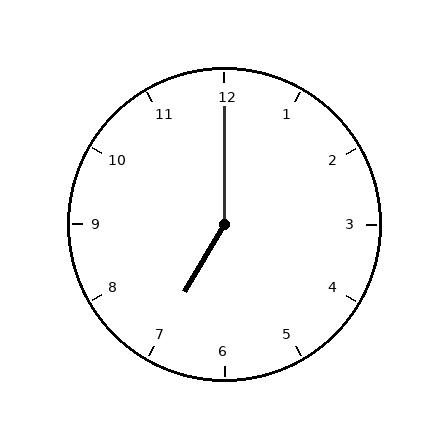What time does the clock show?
7:00.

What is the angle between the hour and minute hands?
Approximately 150 degrees.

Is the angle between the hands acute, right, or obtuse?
It is obtuse.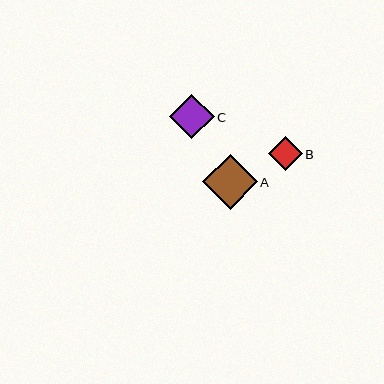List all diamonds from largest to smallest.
From largest to smallest: A, C, B.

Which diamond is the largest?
Diamond A is the largest with a size of approximately 55 pixels.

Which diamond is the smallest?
Diamond B is the smallest with a size of approximately 34 pixels.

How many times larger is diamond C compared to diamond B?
Diamond C is approximately 1.3 times the size of diamond B.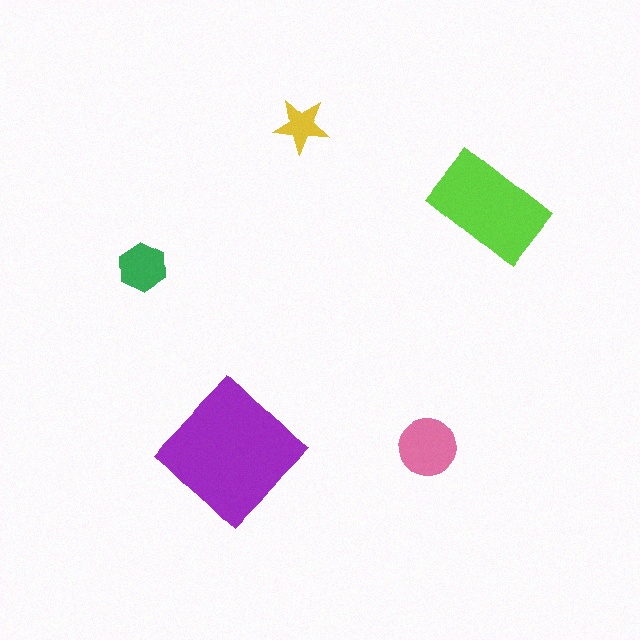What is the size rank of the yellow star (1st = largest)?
5th.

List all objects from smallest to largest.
The yellow star, the green hexagon, the pink circle, the lime rectangle, the purple diamond.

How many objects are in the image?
There are 5 objects in the image.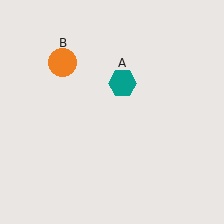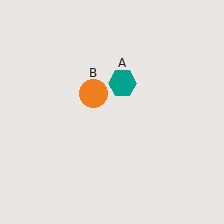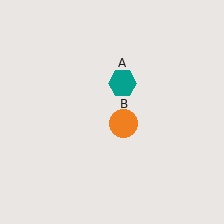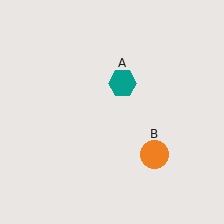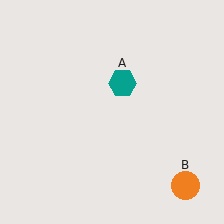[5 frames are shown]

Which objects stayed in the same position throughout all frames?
Teal hexagon (object A) remained stationary.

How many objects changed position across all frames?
1 object changed position: orange circle (object B).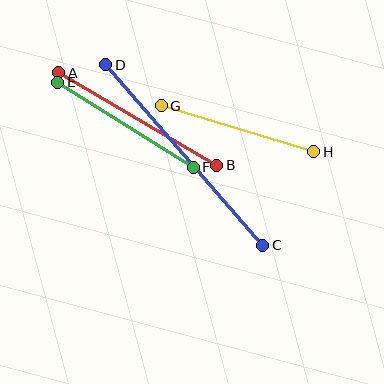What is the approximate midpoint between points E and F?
The midpoint is at approximately (126, 125) pixels.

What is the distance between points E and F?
The distance is approximately 160 pixels.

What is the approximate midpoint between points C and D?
The midpoint is at approximately (184, 155) pixels.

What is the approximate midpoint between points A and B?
The midpoint is at approximately (138, 119) pixels.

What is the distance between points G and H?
The distance is approximately 159 pixels.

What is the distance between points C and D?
The distance is approximately 239 pixels.